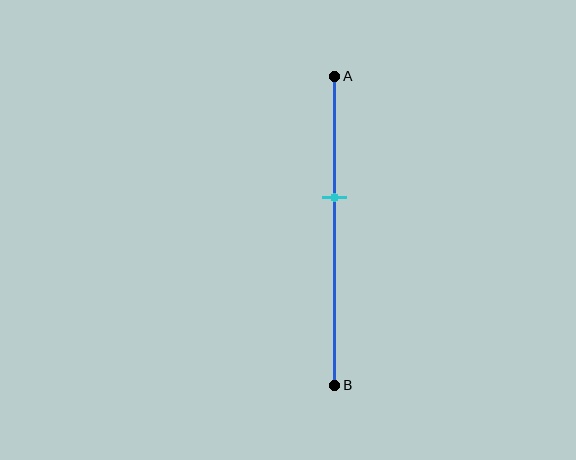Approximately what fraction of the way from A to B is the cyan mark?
The cyan mark is approximately 40% of the way from A to B.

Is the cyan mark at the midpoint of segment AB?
No, the mark is at about 40% from A, not at the 50% midpoint.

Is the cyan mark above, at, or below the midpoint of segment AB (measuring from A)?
The cyan mark is above the midpoint of segment AB.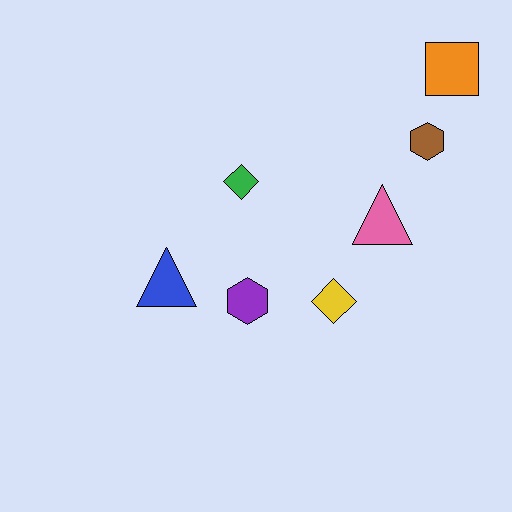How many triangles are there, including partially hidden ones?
There are 2 triangles.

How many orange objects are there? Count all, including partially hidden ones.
There is 1 orange object.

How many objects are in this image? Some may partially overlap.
There are 7 objects.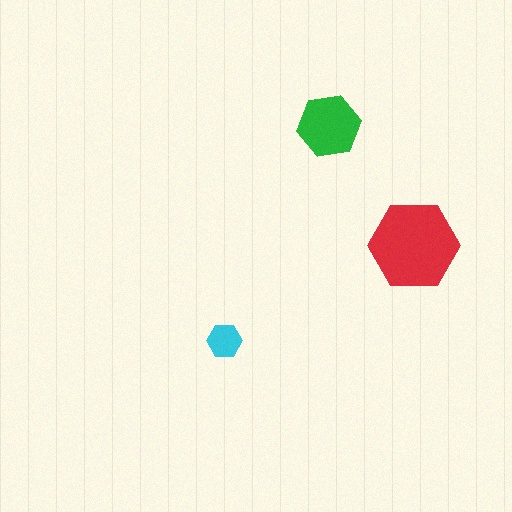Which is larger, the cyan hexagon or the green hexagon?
The green one.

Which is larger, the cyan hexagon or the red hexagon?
The red one.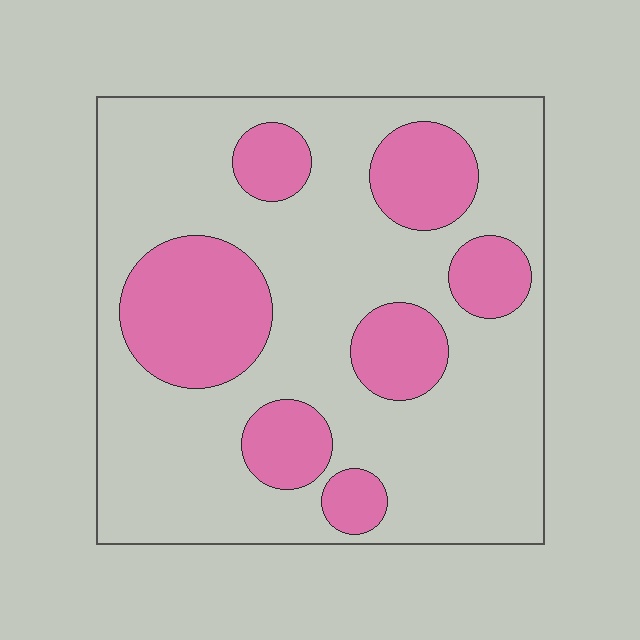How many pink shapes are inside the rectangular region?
7.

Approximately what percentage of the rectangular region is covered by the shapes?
Approximately 30%.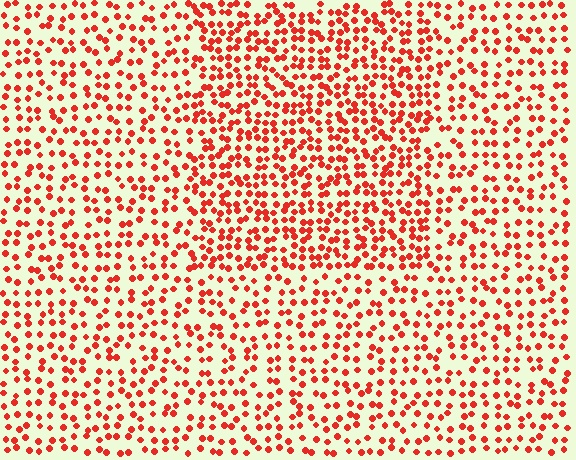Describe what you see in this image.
The image contains small red elements arranged at two different densities. A rectangle-shaped region is visible where the elements are more densely packed than the surrounding area.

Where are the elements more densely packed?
The elements are more densely packed inside the rectangle boundary.